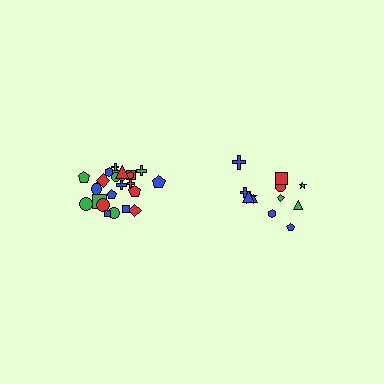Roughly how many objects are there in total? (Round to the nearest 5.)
Roughly 35 objects in total.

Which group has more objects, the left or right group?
The left group.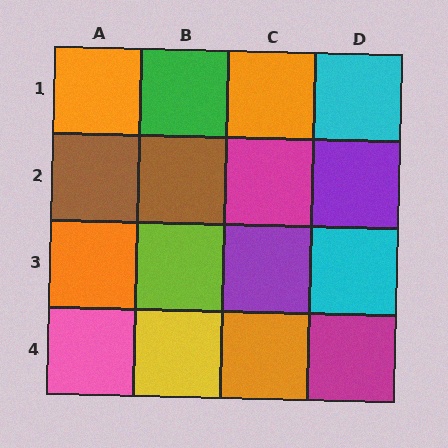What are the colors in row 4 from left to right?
Pink, yellow, orange, magenta.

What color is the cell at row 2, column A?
Brown.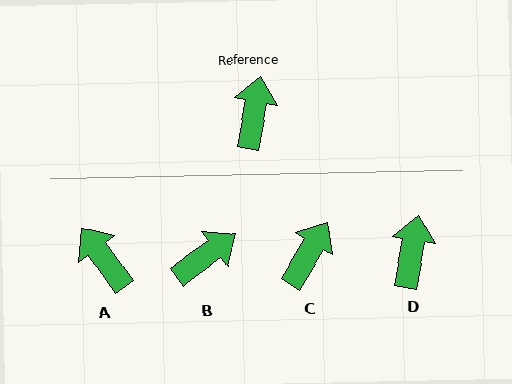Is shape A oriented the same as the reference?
No, it is off by about 46 degrees.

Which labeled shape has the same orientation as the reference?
D.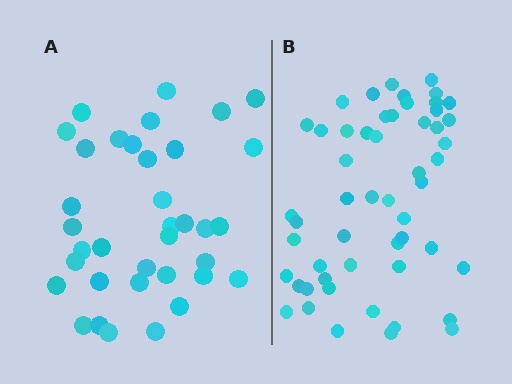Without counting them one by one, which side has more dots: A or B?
Region B (the right region) has more dots.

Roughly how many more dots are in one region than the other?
Region B has approximately 15 more dots than region A.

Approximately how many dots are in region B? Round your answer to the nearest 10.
About 50 dots. (The exact count is 53, which rounds to 50.)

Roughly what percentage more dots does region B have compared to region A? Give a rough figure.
About 45% more.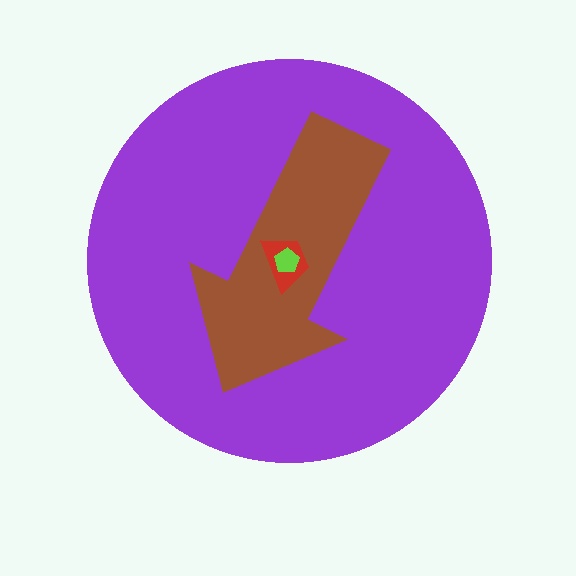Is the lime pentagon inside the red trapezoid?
Yes.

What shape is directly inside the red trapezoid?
The lime pentagon.